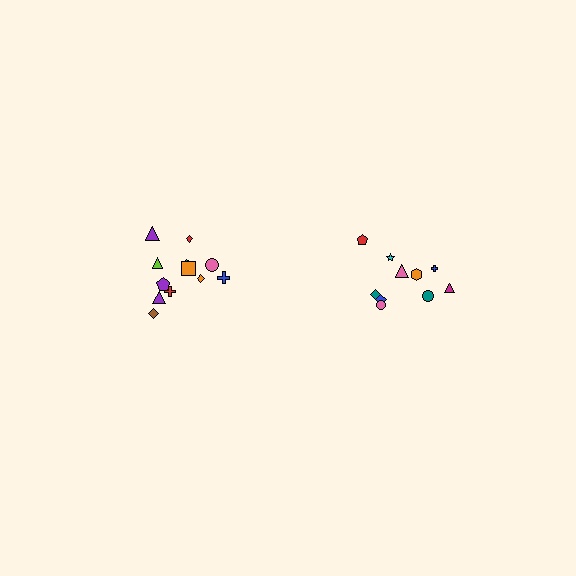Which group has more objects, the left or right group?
The left group.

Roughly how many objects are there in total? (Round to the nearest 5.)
Roughly 20 objects in total.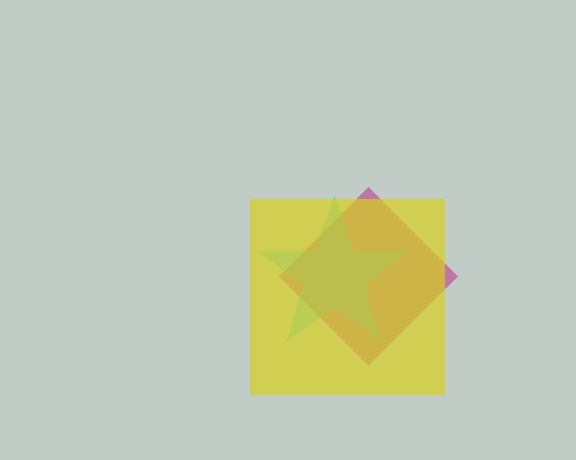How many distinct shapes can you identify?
There are 3 distinct shapes: a magenta diamond, a cyan star, a yellow square.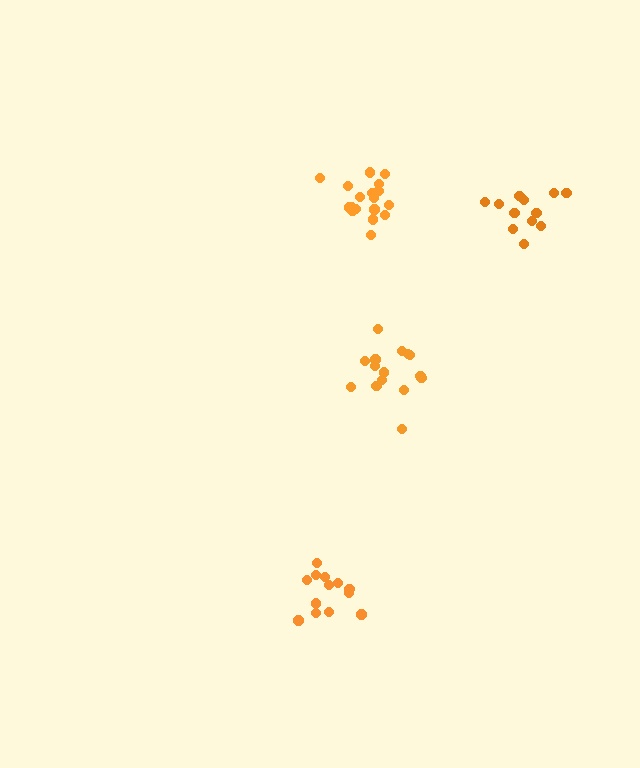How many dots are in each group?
Group 1: 15 dots, Group 2: 12 dots, Group 3: 13 dots, Group 4: 18 dots (58 total).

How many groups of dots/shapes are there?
There are 4 groups.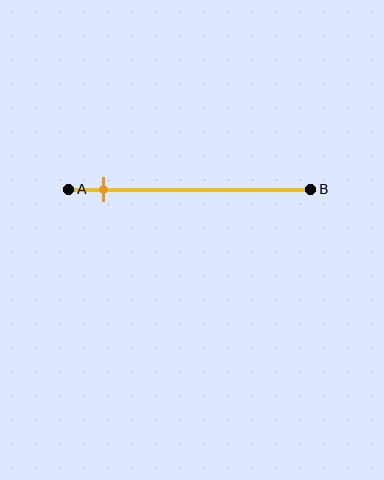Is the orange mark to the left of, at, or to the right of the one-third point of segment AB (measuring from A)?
The orange mark is to the left of the one-third point of segment AB.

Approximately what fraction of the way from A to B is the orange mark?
The orange mark is approximately 15% of the way from A to B.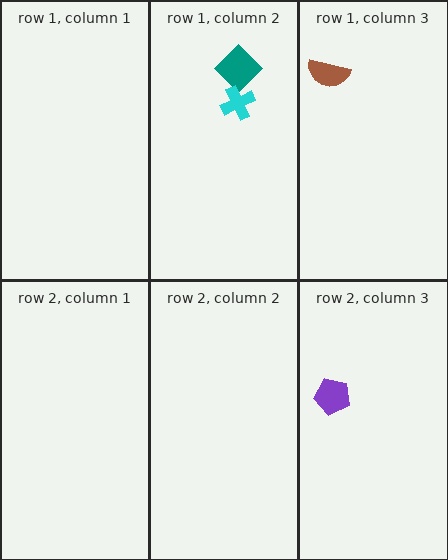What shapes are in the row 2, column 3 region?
The purple pentagon.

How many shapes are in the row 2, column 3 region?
1.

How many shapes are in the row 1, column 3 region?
1.